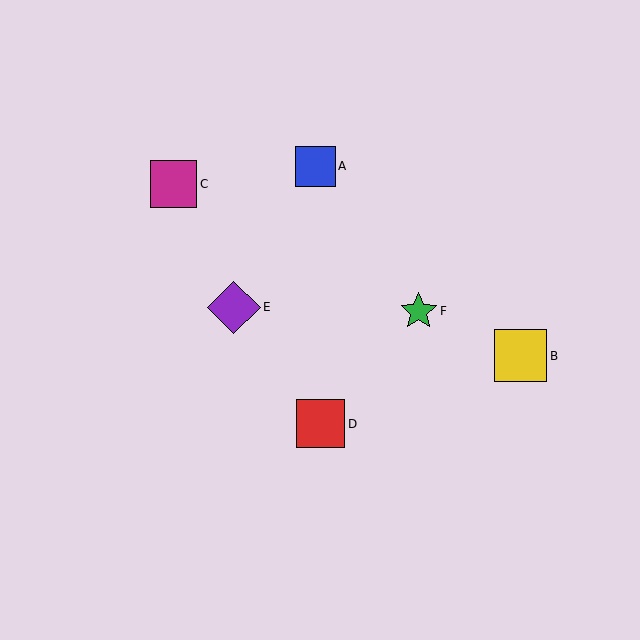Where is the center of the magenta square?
The center of the magenta square is at (173, 184).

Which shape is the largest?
The purple diamond (labeled E) is the largest.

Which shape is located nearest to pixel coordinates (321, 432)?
The red square (labeled D) at (321, 424) is nearest to that location.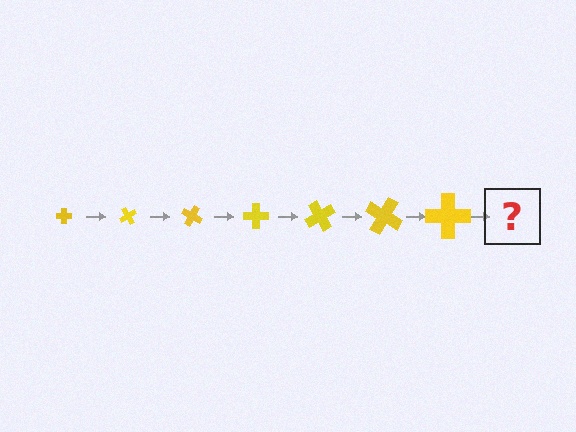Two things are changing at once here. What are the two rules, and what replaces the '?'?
The two rules are that the cross grows larger each step and it rotates 60 degrees each step. The '?' should be a cross, larger than the previous one and rotated 420 degrees from the start.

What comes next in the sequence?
The next element should be a cross, larger than the previous one and rotated 420 degrees from the start.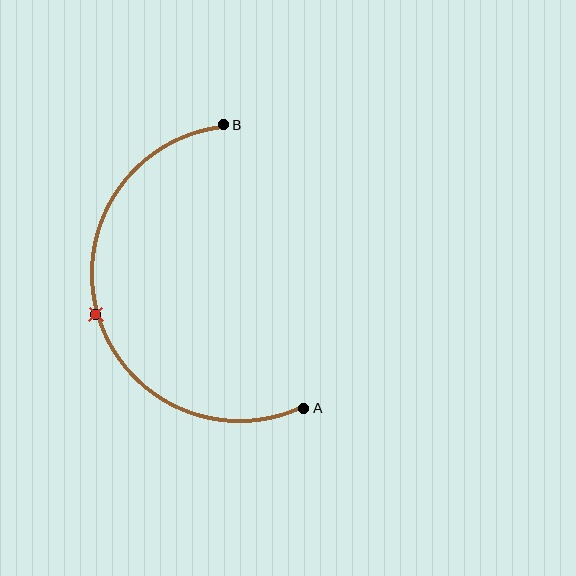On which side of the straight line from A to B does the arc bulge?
The arc bulges to the left of the straight line connecting A and B.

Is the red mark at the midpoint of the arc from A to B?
Yes. The red mark lies on the arc at equal arc-length from both A and B — it is the arc midpoint.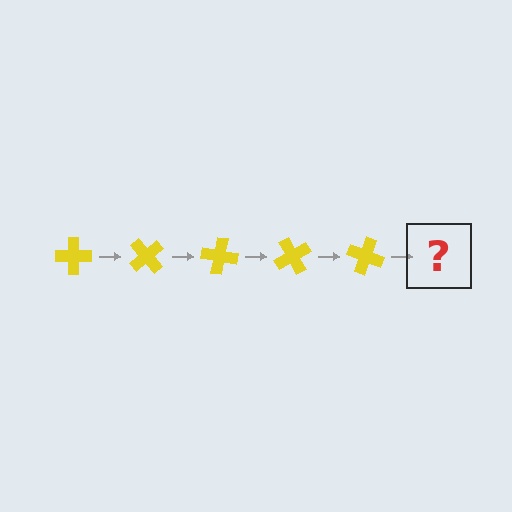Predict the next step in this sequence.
The next step is a yellow cross rotated 250 degrees.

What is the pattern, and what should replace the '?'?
The pattern is that the cross rotates 50 degrees each step. The '?' should be a yellow cross rotated 250 degrees.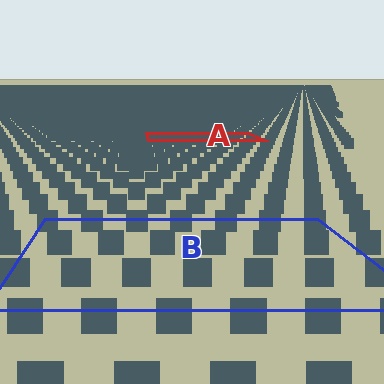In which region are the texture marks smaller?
The texture marks are smaller in region A, because it is farther away.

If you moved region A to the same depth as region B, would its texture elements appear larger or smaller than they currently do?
They would appear larger. At a closer depth, the same texture elements are projected at a bigger on-screen size.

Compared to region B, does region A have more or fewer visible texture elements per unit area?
Region A has more texture elements per unit area — they are packed more densely because it is farther away.